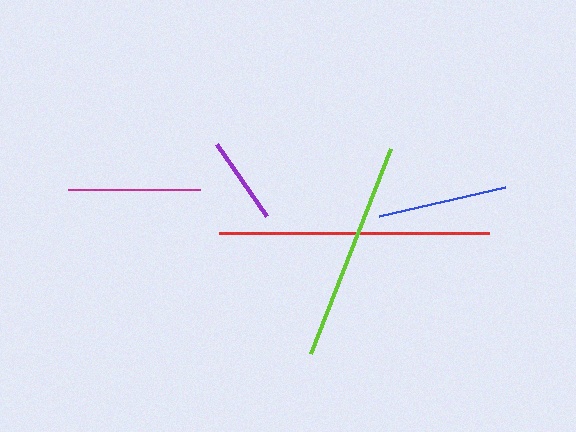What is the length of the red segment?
The red segment is approximately 270 pixels long.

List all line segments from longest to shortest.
From longest to shortest: red, lime, magenta, blue, purple.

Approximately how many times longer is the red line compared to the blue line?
The red line is approximately 2.1 times the length of the blue line.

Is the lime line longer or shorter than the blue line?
The lime line is longer than the blue line.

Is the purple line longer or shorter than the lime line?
The lime line is longer than the purple line.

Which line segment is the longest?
The red line is the longest at approximately 270 pixels.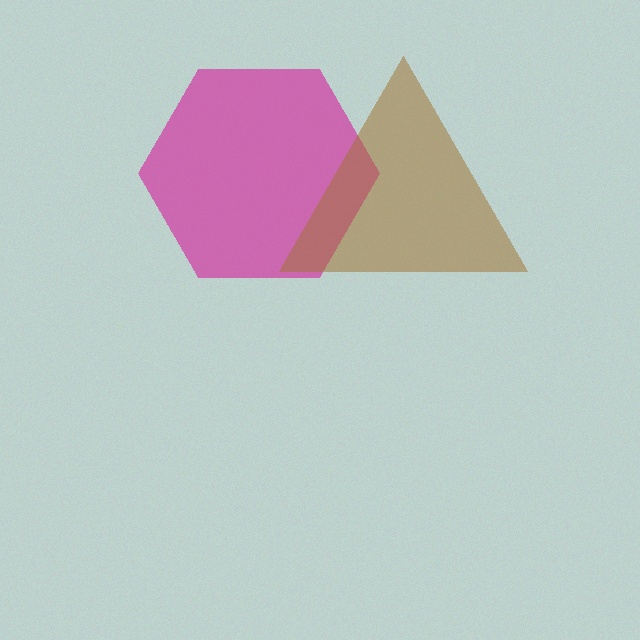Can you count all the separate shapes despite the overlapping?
Yes, there are 2 separate shapes.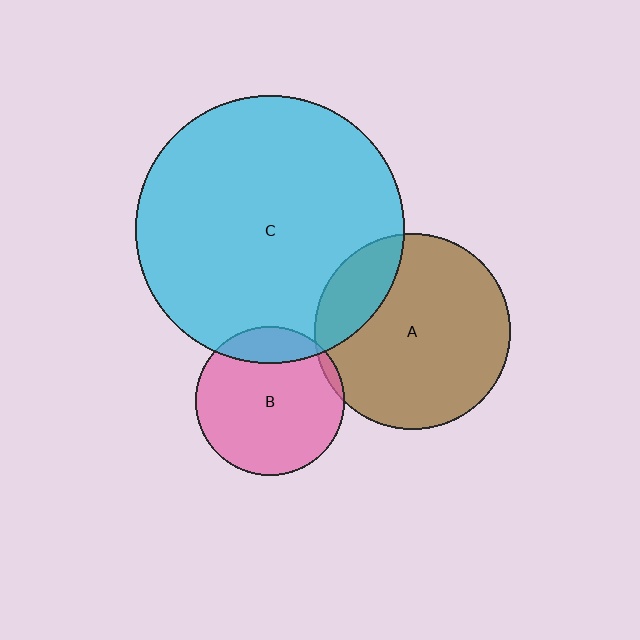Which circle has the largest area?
Circle C (cyan).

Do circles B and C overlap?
Yes.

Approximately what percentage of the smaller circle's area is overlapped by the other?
Approximately 15%.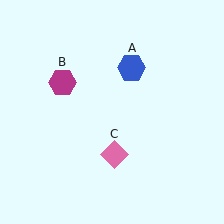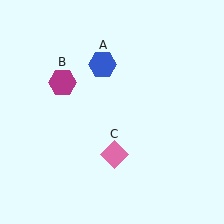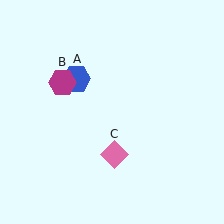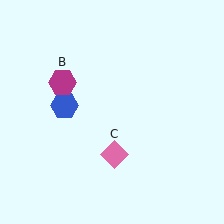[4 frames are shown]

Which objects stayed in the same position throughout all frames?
Magenta hexagon (object B) and pink diamond (object C) remained stationary.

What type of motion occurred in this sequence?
The blue hexagon (object A) rotated counterclockwise around the center of the scene.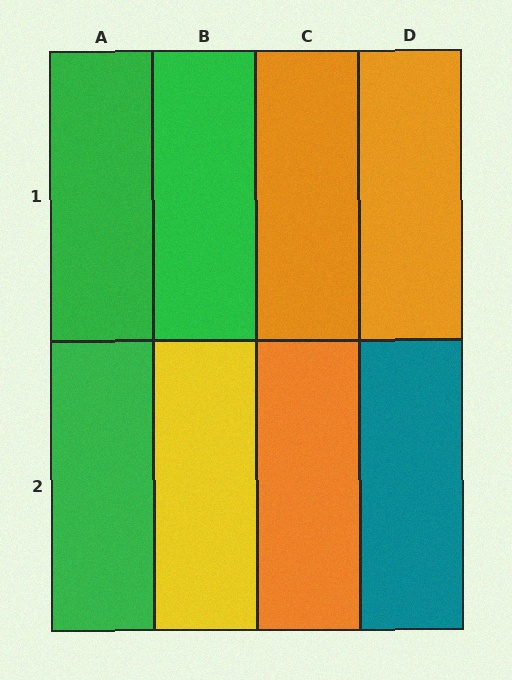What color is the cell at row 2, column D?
Teal.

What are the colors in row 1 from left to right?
Green, green, orange, orange.